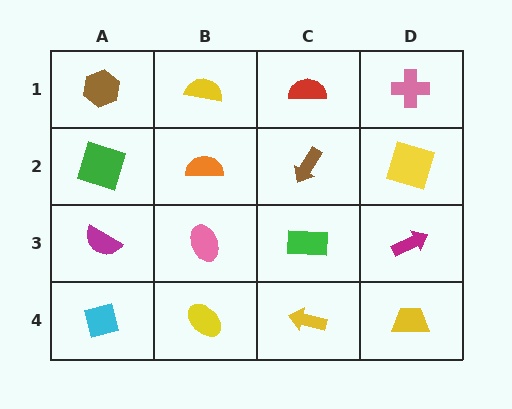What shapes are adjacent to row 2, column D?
A pink cross (row 1, column D), a magenta arrow (row 3, column D), a brown arrow (row 2, column C).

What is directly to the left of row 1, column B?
A brown hexagon.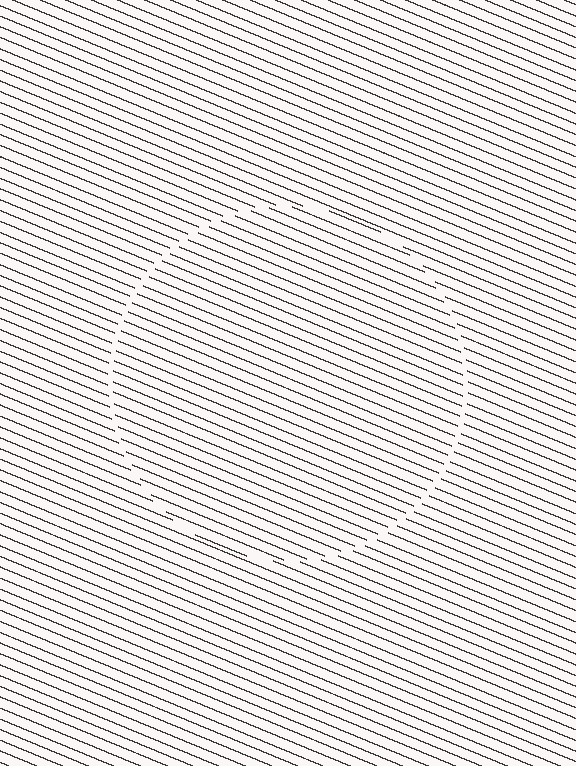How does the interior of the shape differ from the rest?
The interior of the shape contains the same grating, shifted by half a period — the contour is defined by the phase discontinuity where line-ends from the inner and outer gratings abut.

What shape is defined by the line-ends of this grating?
An illusory circle. The interior of the shape contains the same grating, shifted by half a period — the contour is defined by the phase discontinuity where line-ends from the inner and outer gratings abut.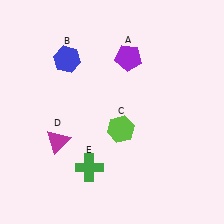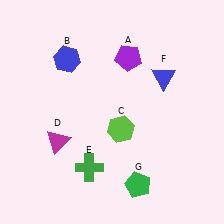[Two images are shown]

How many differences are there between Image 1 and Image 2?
There are 2 differences between the two images.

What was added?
A blue triangle (F), a green pentagon (G) were added in Image 2.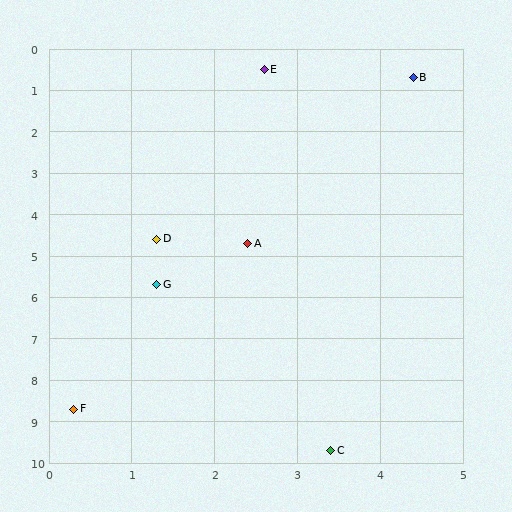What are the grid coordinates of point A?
Point A is at approximately (2.4, 4.7).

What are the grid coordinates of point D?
Point D is at approximately (1.3, 4.6).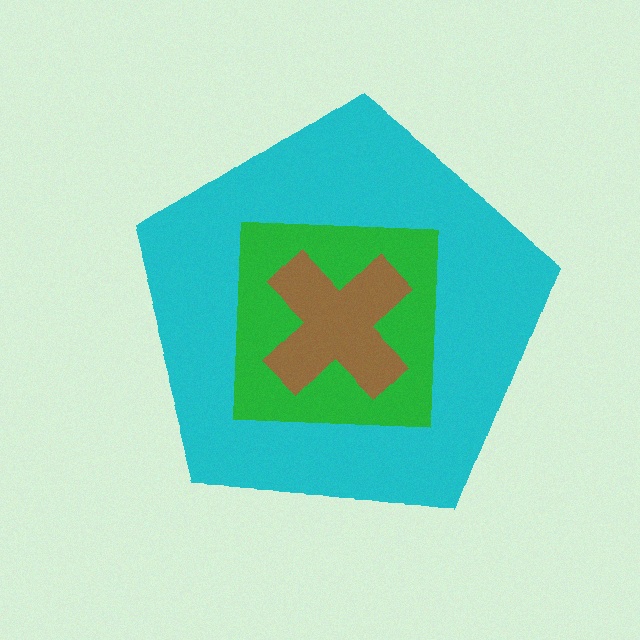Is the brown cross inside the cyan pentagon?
Yes.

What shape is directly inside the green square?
The brown cross.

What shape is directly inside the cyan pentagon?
The green square.